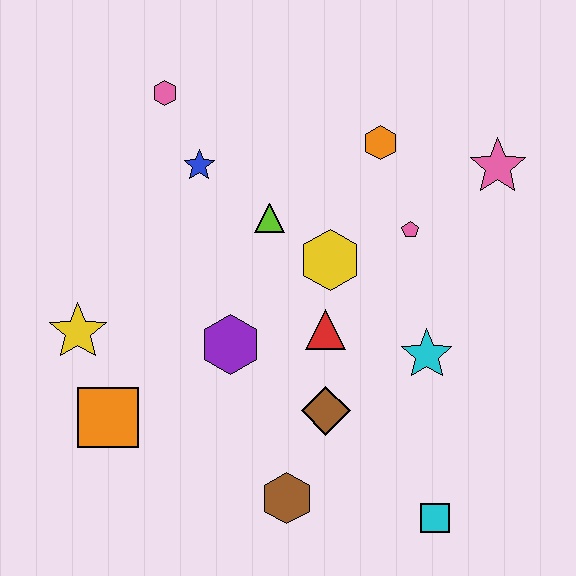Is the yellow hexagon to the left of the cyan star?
Yes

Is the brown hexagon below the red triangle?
Yes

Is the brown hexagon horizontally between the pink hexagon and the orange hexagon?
Yes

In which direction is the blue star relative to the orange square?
The blue star is above the orange square.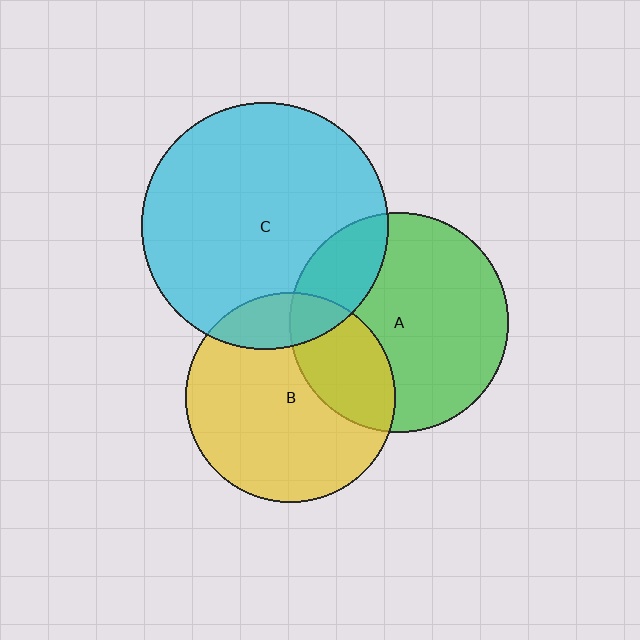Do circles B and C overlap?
Yes.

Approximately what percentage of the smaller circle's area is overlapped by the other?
Approximately 15%.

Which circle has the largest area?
Circle C (cyan).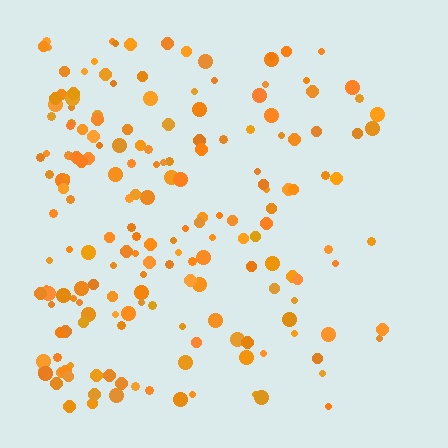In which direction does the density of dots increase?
From right to left, with the left side densest.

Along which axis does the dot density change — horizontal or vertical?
Horizontal.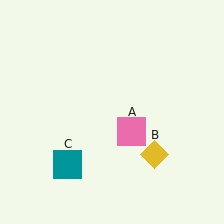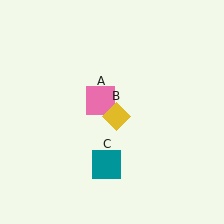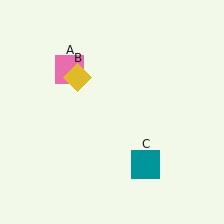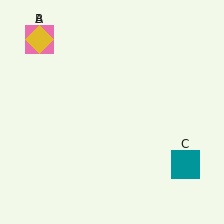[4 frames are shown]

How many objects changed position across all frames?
3 objects changed position: pink square (object A), yellow diamond (object B), teal square (object C).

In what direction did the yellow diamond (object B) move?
The yellow diamond (object B) moved up and to the left.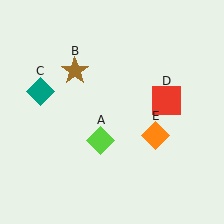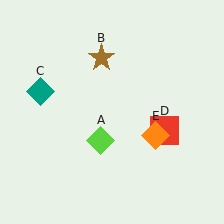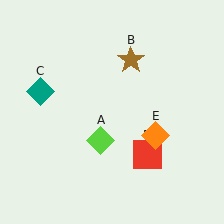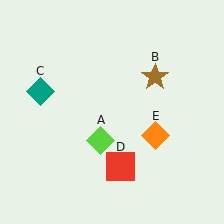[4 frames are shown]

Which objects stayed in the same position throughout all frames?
Lime diamond (object A) and teal diamond (object C) and orange diamond (object E) remained stationary.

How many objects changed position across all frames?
2 objects changed position: brown star (object B), red square (object D).